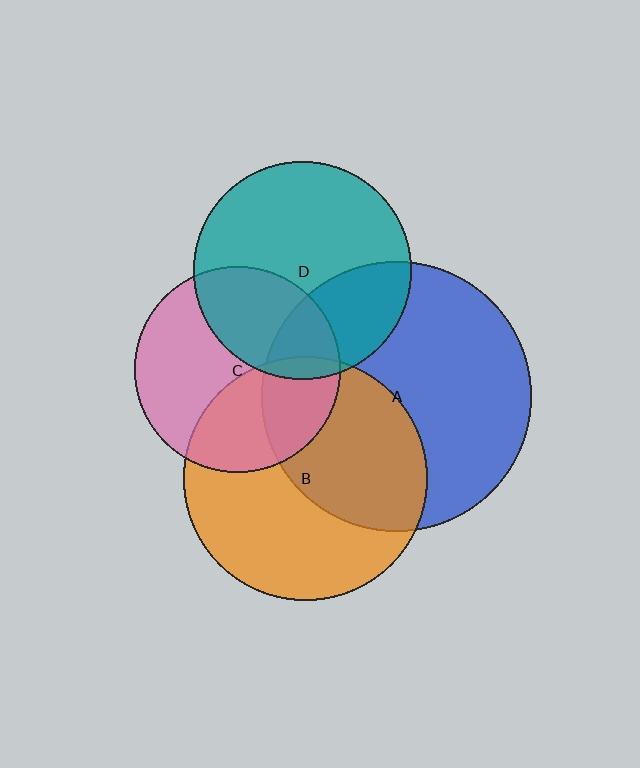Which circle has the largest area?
Circle A (blue).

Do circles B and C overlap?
Yes.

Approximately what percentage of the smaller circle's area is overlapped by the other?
Approximately 35%.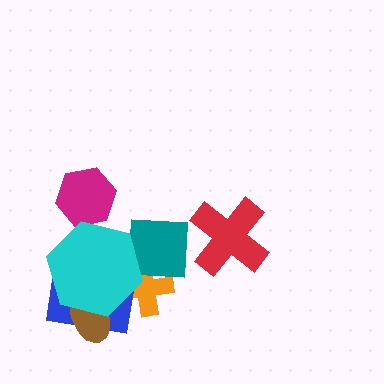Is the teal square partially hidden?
Yes, it is partially covered by another shape.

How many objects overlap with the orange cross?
3 objects overlap with the orange cross.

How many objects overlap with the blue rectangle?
3 objects overlap with the blue rectangle.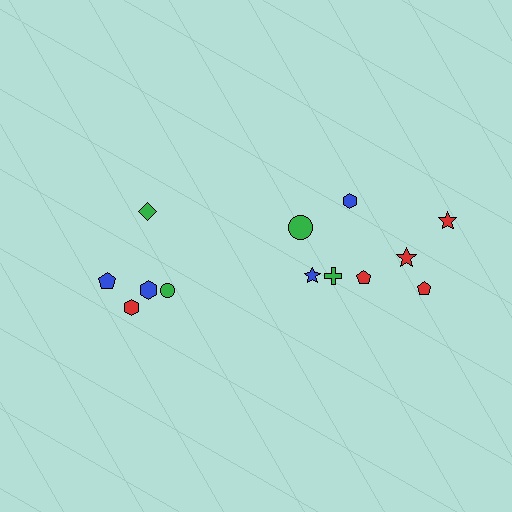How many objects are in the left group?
There are 5 objects.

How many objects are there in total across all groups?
There are 13 objects.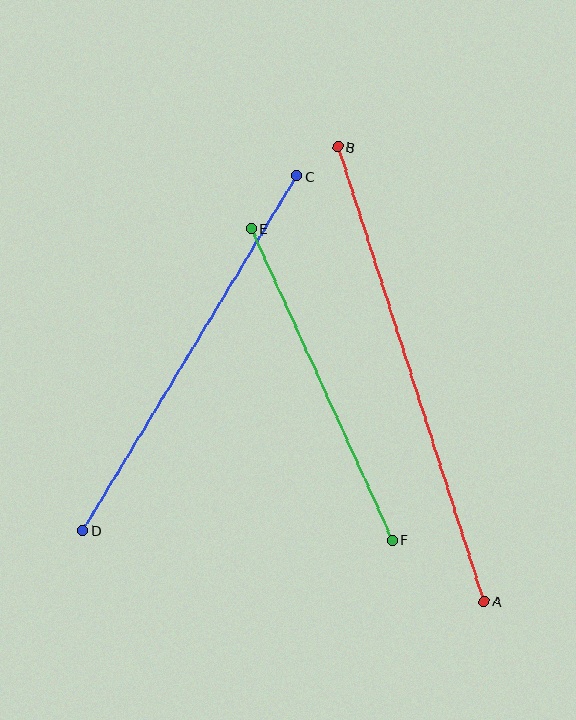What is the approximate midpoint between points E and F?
The midpoint is at approximately (322, 384) pixels.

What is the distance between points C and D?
The distance is approximately 414 pixels.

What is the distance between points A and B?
The distance is approximately 477 pixels.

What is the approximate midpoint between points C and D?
The midpoint is at approximately (190, 353) pixels.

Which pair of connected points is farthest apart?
Points A and B are farthest apart.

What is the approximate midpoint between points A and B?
The midpoint is at approximately (411, 374) pixels.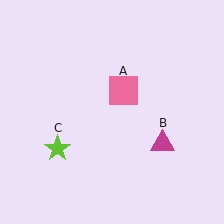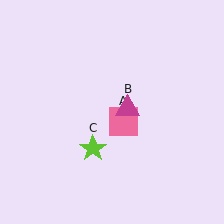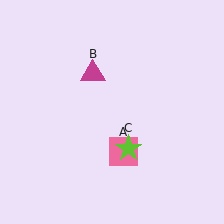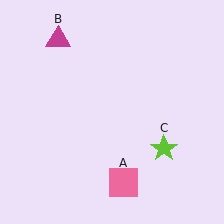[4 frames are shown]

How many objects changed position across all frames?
3 objects changed position: pink square (object A), magenta triangle (object B), lime star (object C).